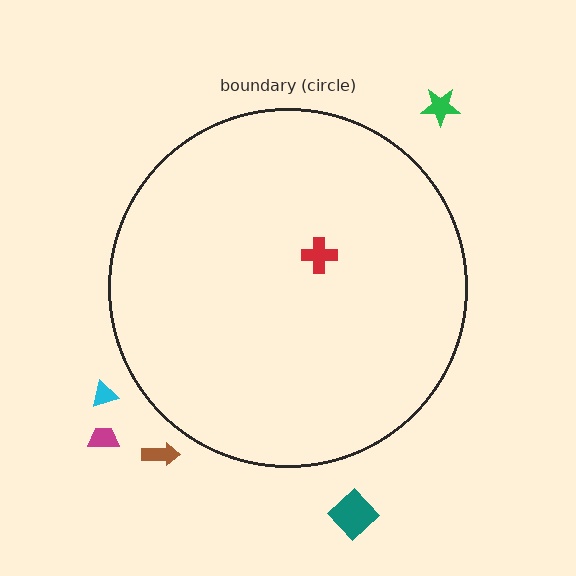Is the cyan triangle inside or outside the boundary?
Outside.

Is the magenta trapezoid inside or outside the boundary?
Outside.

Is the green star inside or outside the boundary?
Outside.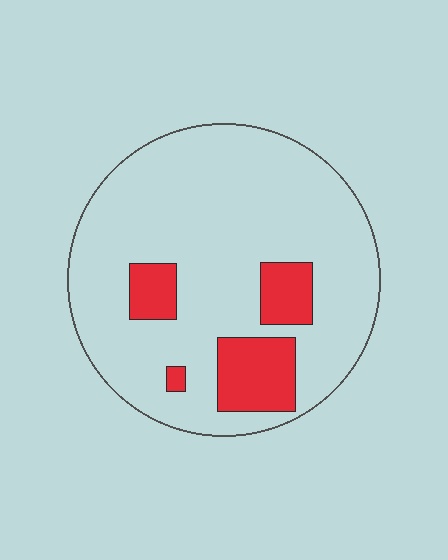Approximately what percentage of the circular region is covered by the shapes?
Approximately 15%.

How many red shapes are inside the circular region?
4.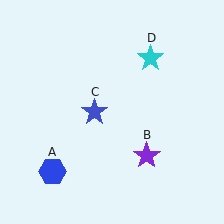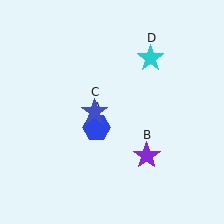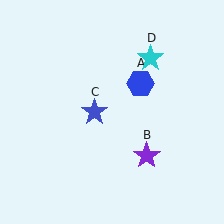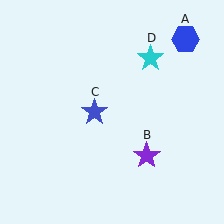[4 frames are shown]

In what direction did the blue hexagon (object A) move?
The blue hexagon (object A) moved up and to the right.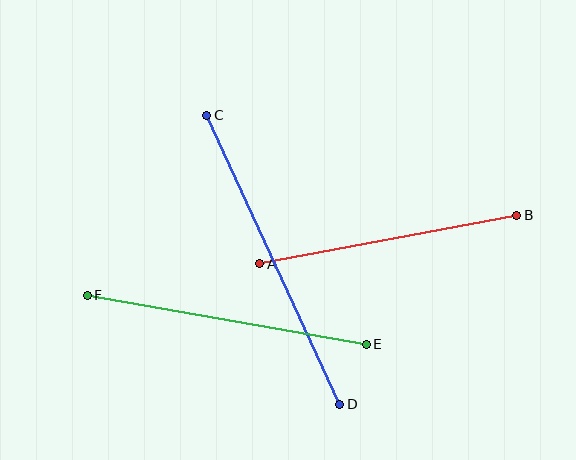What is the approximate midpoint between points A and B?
The midpoint is at approximately (388, 239) pixels.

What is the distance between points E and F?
The distance is approximately 283 pixels.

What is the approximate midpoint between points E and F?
The midpoint is at approximately (227, 320) pixels.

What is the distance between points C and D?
The distance is approximately 318 pixels.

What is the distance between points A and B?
The distance is approximately 262 pixels.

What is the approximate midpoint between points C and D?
The midpoint is at approximately (273, 260) pixels.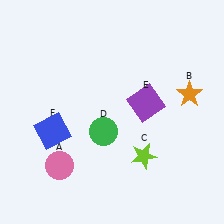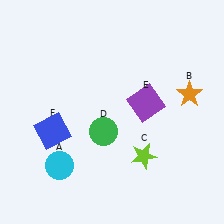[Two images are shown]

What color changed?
The circle (A) changed from pink in Image 1 to cyan in Image 2.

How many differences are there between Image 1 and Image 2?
There is 1 difference between the two images.